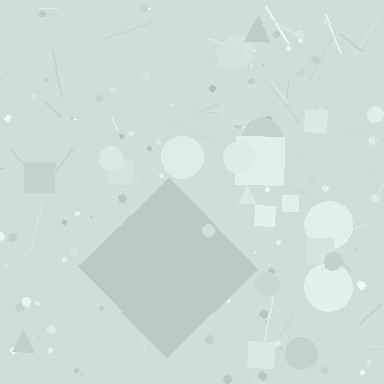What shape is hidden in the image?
A diamond is hidden in the image.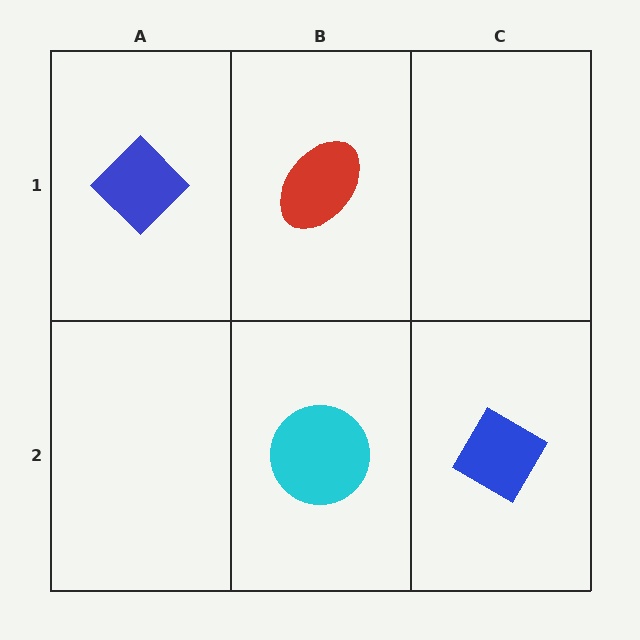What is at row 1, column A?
A blue diamond.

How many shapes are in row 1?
2 shapes.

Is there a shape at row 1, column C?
No, that cell is empty.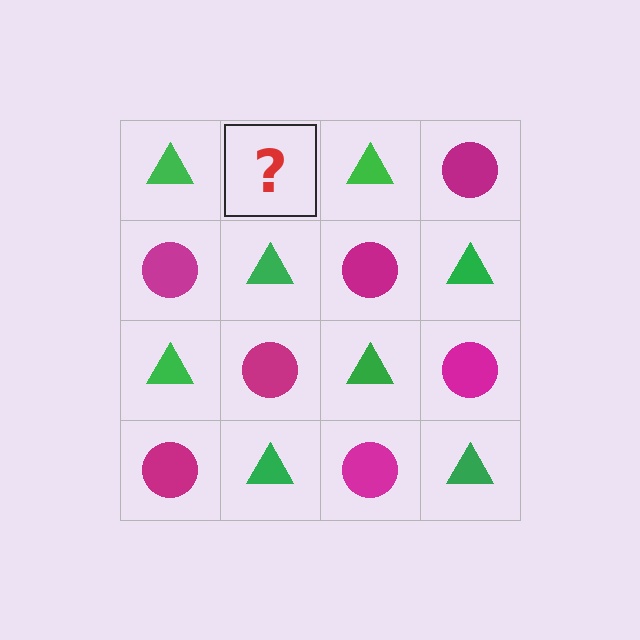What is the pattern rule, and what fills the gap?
The rule is that it alternates green triangle and magenta circle in a checkerboard pattern. The gap should be filled with a magenta circle.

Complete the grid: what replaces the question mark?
The question mark should be replaced with a magenta circle.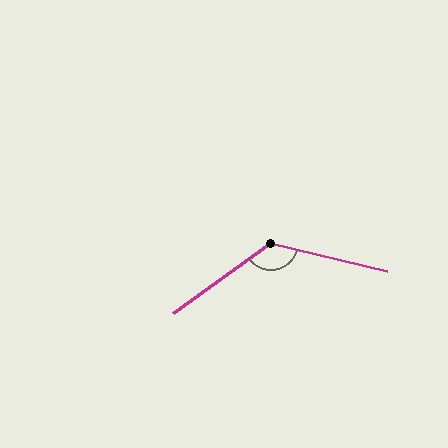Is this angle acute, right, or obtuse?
It is obtuse.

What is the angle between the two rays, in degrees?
Approximately 130 degrees.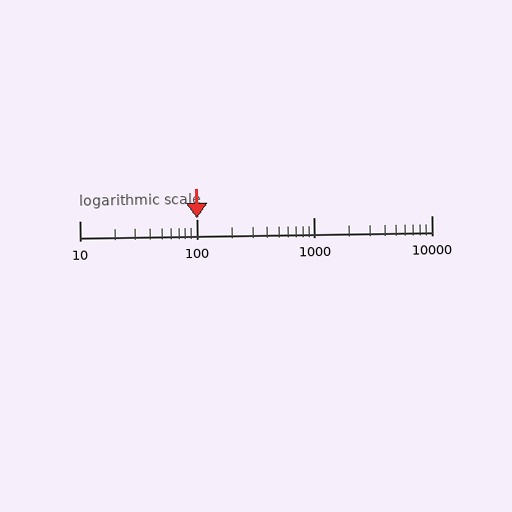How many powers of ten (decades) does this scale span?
The scale spans 3 decades, from 10 to 10000.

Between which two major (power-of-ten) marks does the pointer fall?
The pointer is between 100 and 1000.